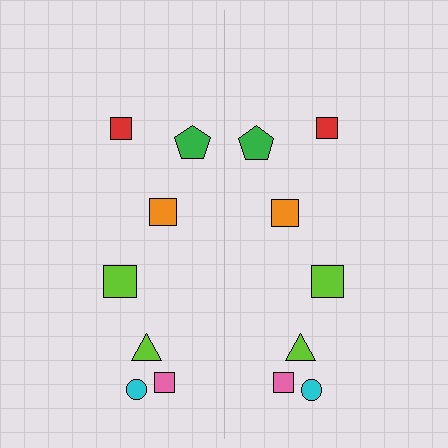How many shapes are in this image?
There are 14 shapes in this image.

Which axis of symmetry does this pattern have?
The pattern has a vertical axis of symmetry running through the center of the image.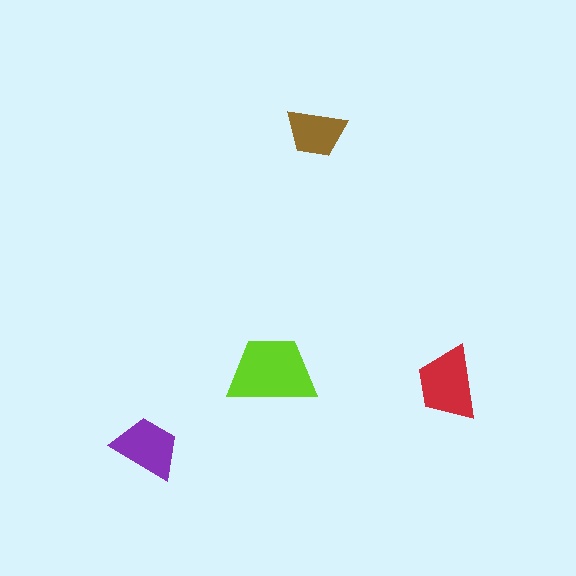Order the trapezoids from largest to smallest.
the lime one, the red one, the purple one, the brown one.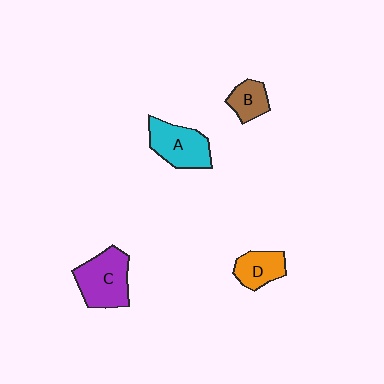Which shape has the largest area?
Shape C (purple).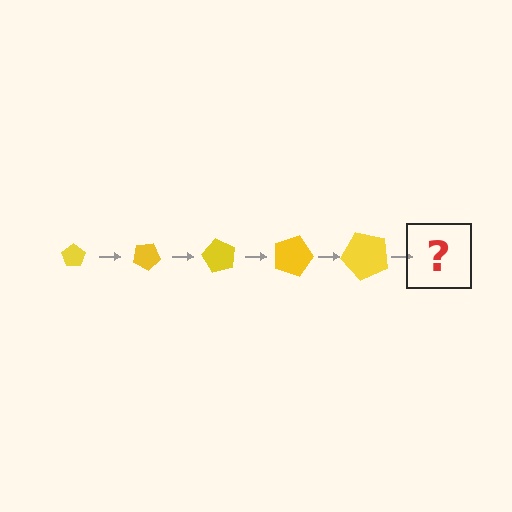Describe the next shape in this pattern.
It should be a pentagon, larger than the previous one and rotated 150 degrees from the start.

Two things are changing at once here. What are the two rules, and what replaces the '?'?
The two rules are that the pentagon grows larger each step and it rotates 30 degrees each step. The '?' should be a pentagon, larger than the previous one and rotated 150 degrees from the start.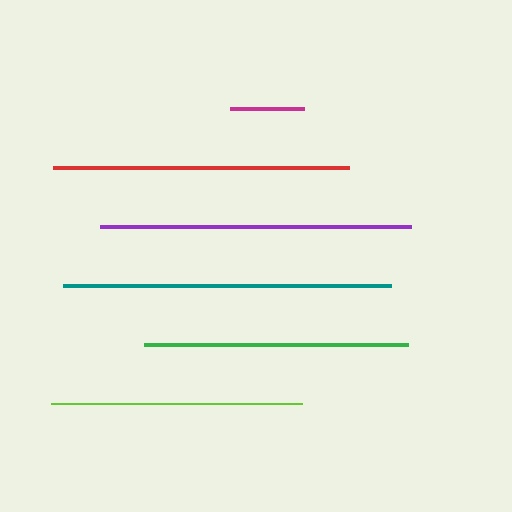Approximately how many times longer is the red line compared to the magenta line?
The red line is approximately 4.0 times the length of the magenta line.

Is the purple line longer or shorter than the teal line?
The teal line is longer than the purple line.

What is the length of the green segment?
The green segment is approximately 264 pixels long.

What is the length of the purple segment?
The purple segment is approximately 311 pixels long.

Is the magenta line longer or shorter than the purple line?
The purple line is longer than the magenta line.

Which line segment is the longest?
The teal line is the longest at approximately 328 pixels.